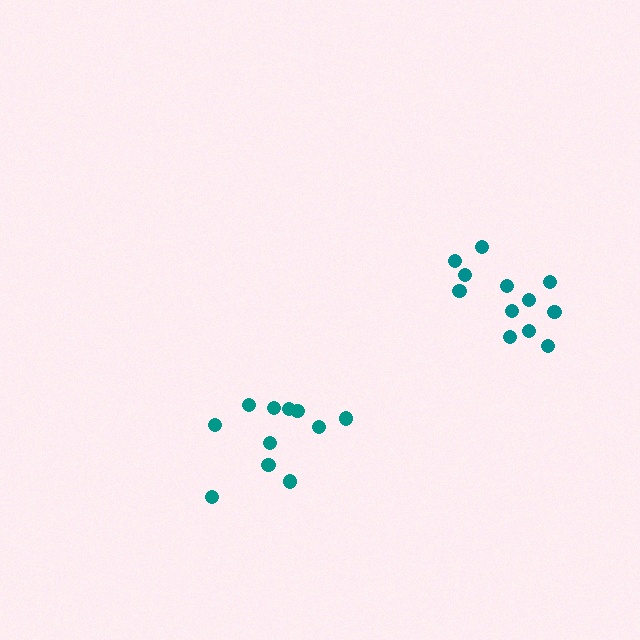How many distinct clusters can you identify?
There are 2 distinct clusters.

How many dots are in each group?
Group 1: 11 dots, Group 2: 12 dots (23 total).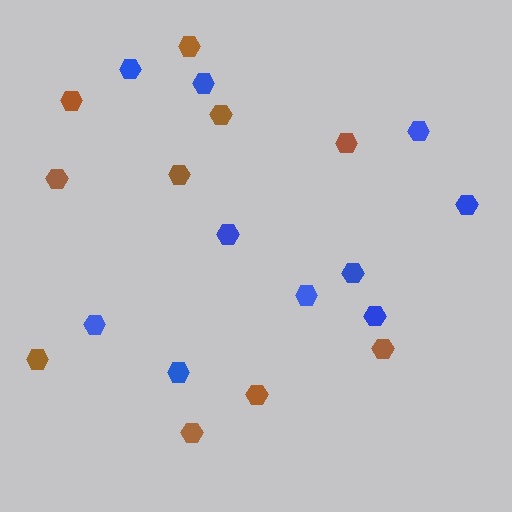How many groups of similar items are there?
There are 2 groups: one group of blue hexagons (10) and one group of brown hexagons (10).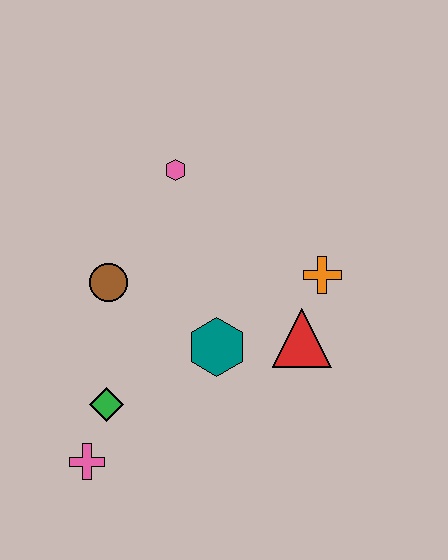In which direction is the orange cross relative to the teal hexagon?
The orange cross is to the right of the teal hexagon.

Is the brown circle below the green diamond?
No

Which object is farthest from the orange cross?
The pink cross is farthest from the orange cross.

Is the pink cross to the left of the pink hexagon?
Yes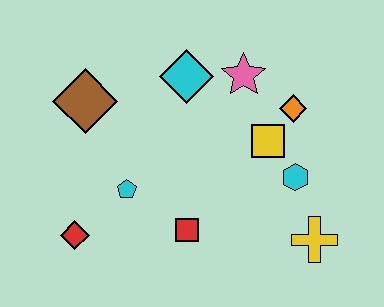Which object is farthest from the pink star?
The red diamond is farthest from the pink star.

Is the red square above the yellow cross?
Yes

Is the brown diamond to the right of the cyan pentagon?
No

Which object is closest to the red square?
The cyan pentagon is closest to the red square.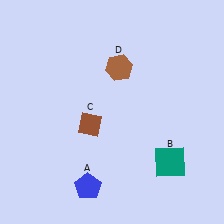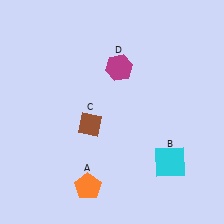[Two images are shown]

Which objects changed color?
A changed from blue to orange. B changed from teal to cyan. D changed from brown to magenta.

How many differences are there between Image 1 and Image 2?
There are 3 differences between the two images.